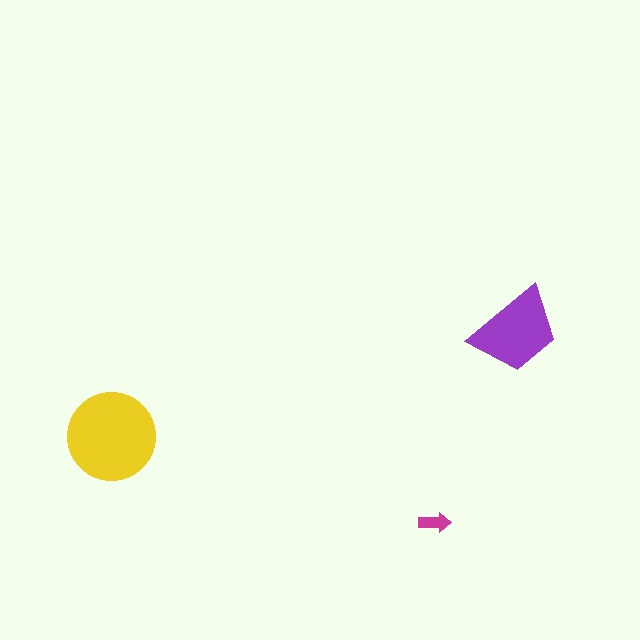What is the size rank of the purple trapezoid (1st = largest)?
2nd.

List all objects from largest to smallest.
The yellow circle, the purple trapezoid, the magenta arrow.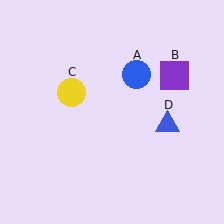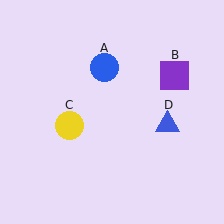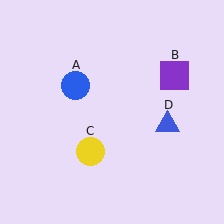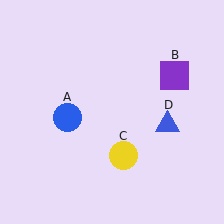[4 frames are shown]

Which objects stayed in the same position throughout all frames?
Purple square (object B) and blue triangle (object D) remained stationary.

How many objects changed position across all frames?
2 objects changed position: blue circle (object A), yellow circle (object C).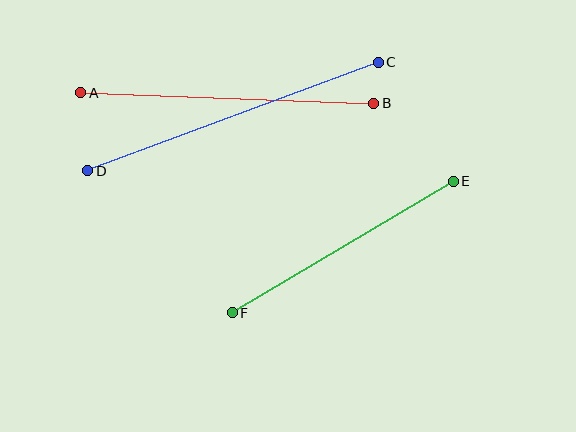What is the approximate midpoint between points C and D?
The midpoint is at approximately (233, 117) pixels.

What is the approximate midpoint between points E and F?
The midpoint is at approximately (343, 247) pixels.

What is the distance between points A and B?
The distance is approximately 293 pixels.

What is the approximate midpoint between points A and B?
The midpoint is at approximately (227, 98) pixels.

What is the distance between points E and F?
The distance is approximately 257 pixels.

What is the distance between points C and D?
The distance is approximately 310 pixels.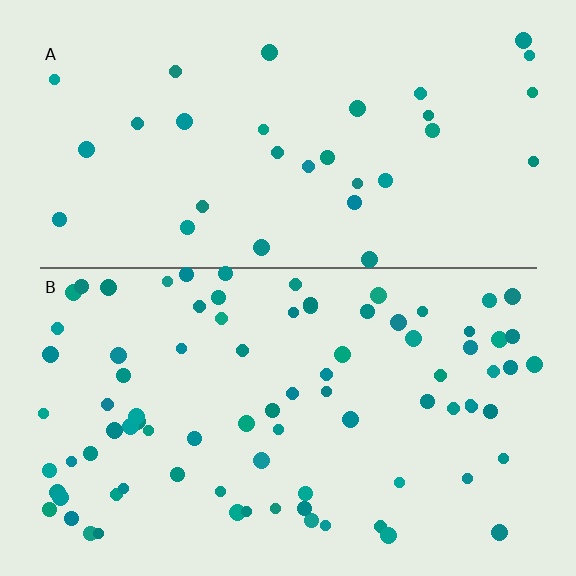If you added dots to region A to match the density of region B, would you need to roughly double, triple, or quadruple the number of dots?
Approximately triple.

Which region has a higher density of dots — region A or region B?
B (the bottom).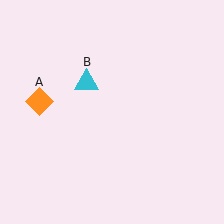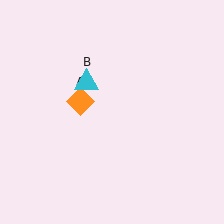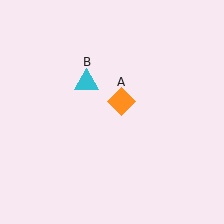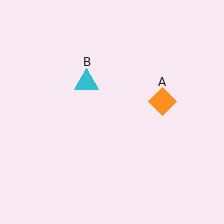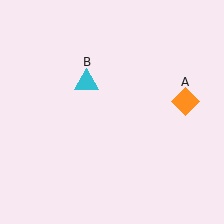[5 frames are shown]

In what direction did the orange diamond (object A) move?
The orange diamond (object A) moved right.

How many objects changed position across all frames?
1 object changed position: orange diamond (object A).